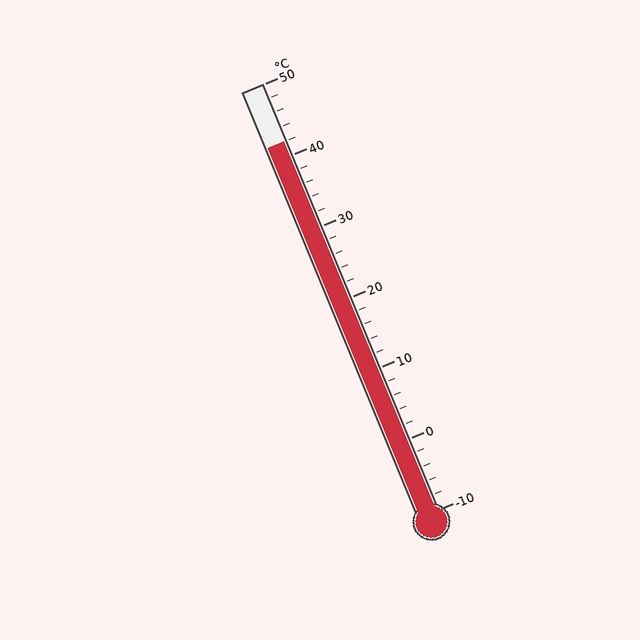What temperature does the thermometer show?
The thermometer shows approximately 42°C.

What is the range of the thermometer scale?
The thermometer scale ranges from -10°C to 50°C.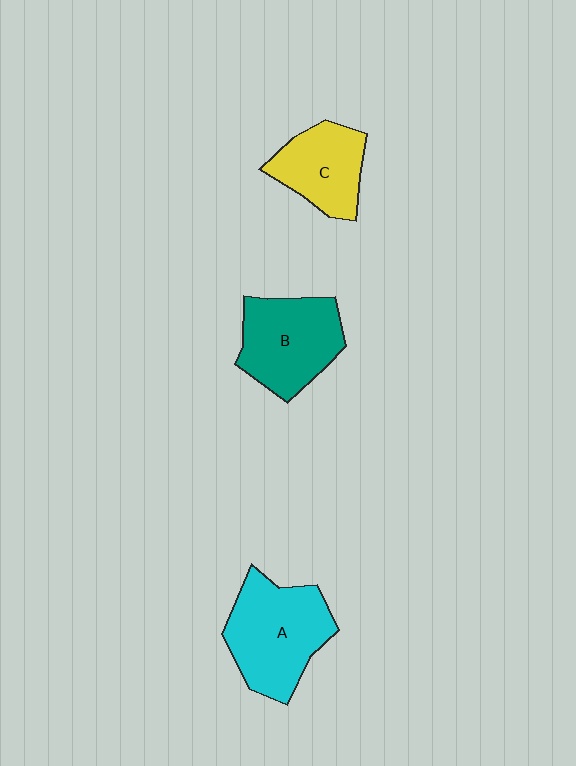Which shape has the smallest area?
Shape C (yellow).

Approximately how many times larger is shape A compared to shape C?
Approximately 1.5 times.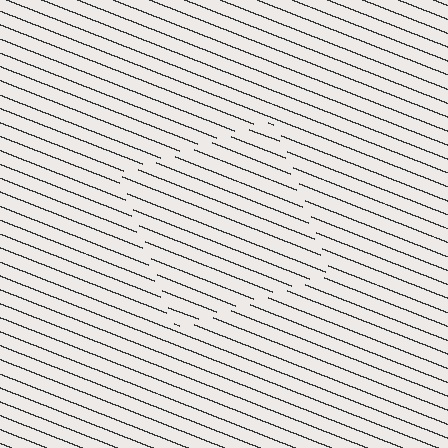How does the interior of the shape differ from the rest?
The interior of the shape contains the same grating, shifted by half a period — the contour is defined by the phase discontinuity where line-ends from the inner and outer gratings abut.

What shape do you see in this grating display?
An illusory square. The interior of the shape contains the same grating, shifted by half a period — the contour is defined by the phase discontinuity where line-ends from the inner and outer gratings abut.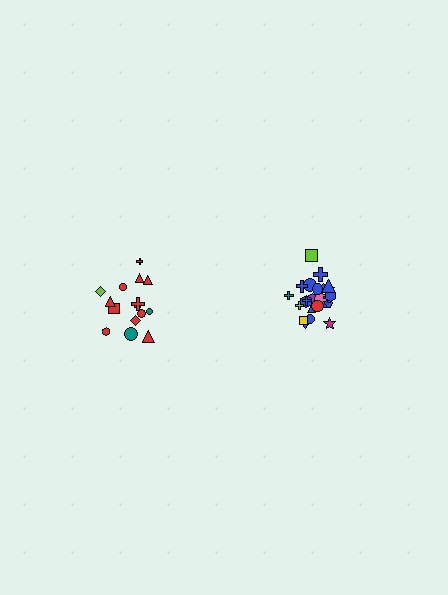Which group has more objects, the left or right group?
The right group.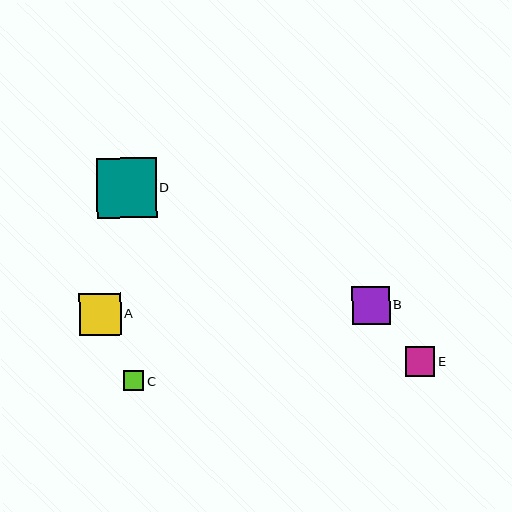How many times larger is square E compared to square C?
Square E is approximately 1.5 times the size of square C.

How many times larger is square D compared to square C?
Square D is approximately 3.0 times the size of square C.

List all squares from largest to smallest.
From largest to smallest: D, A, B, E, C.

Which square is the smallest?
Square C is the smallest with a size of approximately 20 pixels.